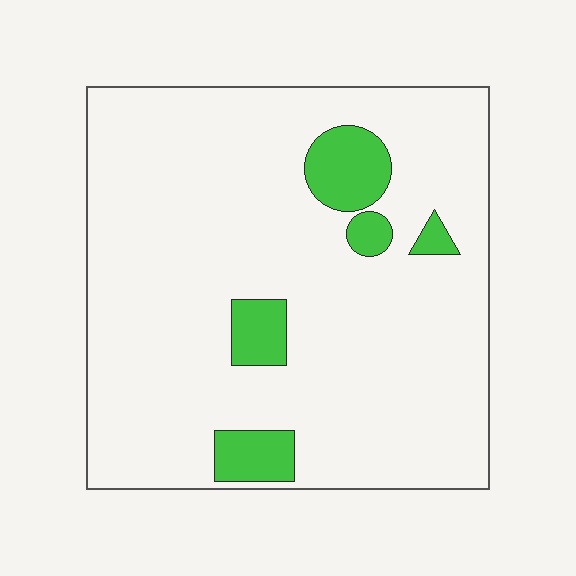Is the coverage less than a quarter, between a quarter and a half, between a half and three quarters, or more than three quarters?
Less than a quarter.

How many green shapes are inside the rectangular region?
5.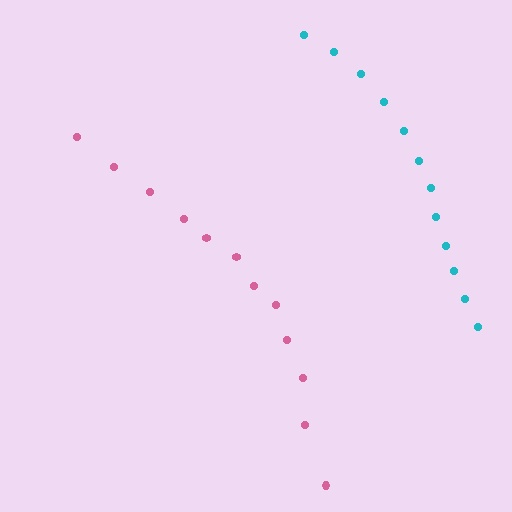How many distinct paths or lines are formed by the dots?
There are 2 distinct paths.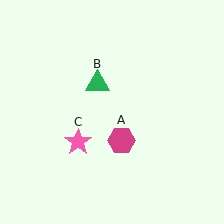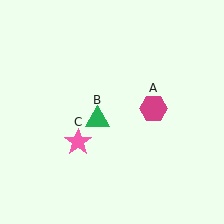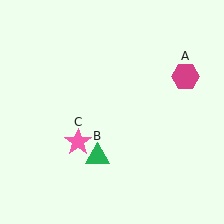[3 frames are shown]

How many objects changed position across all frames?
2 objects changed position: magenta hexagon (object A), green triangle (object B).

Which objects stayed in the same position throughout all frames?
Pink star (object C) remained stationary.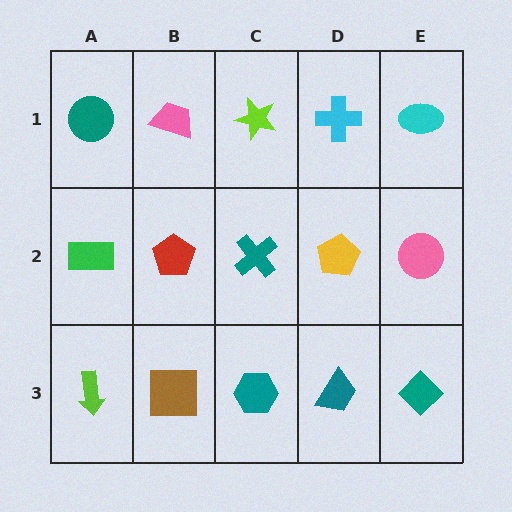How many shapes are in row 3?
5 shapes.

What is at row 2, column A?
A green rectangle.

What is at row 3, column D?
A teal trapezoid.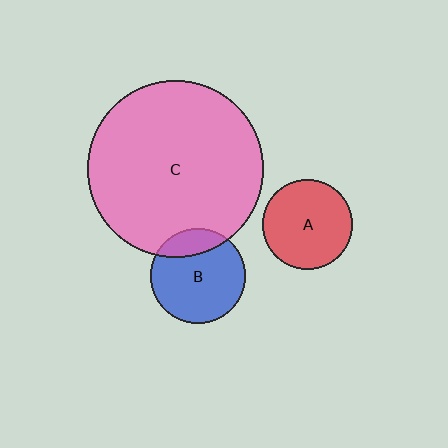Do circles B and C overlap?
Yes.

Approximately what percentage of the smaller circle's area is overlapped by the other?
Approximately 20%.